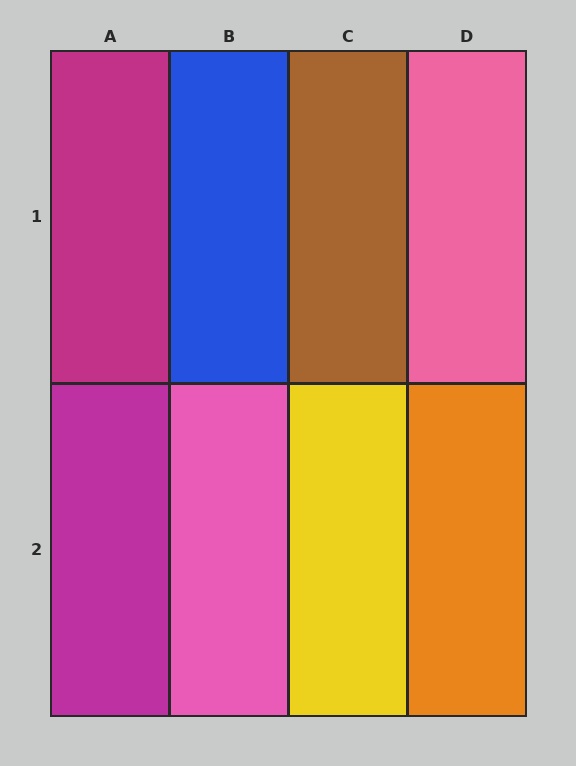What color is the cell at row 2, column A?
Magenta.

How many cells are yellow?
1 cell is yellow.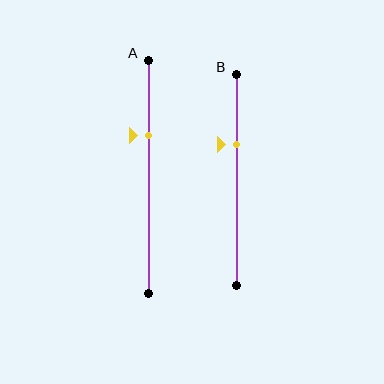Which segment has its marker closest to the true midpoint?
Segment B has its marker closest to the true midpoint.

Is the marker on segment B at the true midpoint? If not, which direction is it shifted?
No, the marker on segment B is shifted upward by about 17% of the segment length.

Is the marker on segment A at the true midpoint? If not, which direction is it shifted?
No, the marker on segment A is shifted upward by about 18% of the segment length.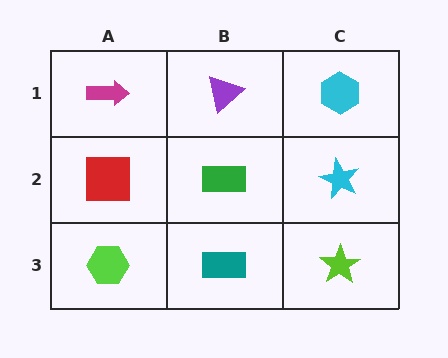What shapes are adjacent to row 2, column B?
A purple triangle (row 1, column B), a teal rectangle (row 3, column B), a red square (row 2, column A), a cyan star (row 2, column C).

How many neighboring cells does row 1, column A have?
2.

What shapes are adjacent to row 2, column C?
A cyan hexagon (row 1, column C), a lime star (row 3, column C), a green rectangle (row 2, column B).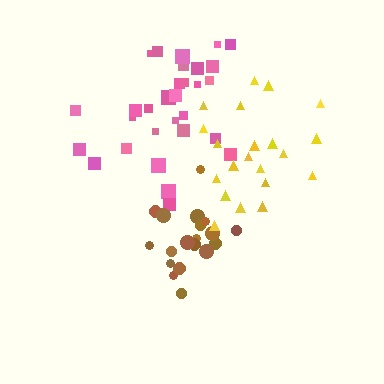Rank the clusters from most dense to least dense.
brown, pink, yellow.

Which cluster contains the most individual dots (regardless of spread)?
Pink (30).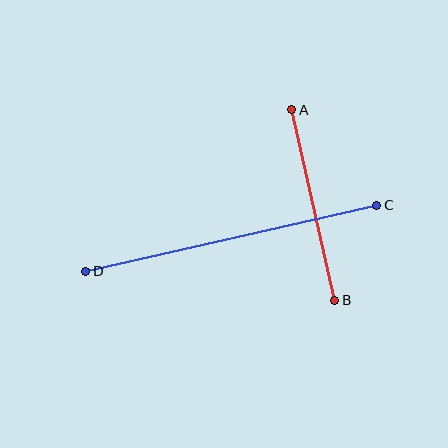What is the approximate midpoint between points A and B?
The midpoint is at approximately (313, 205) pixels.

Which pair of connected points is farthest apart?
Points C and D are farthest apart.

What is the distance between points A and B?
The distance is approximately 196 pixels.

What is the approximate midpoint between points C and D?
The midpoint is at approximately (231, 238) pixels.